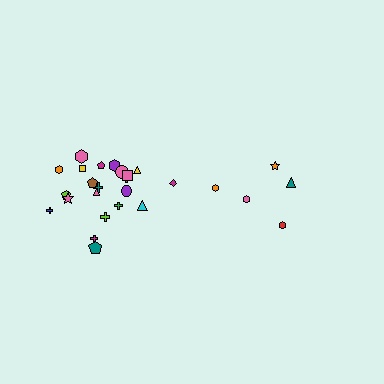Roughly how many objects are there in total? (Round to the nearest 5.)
Roughly 25 objects in total.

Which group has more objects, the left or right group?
The left group.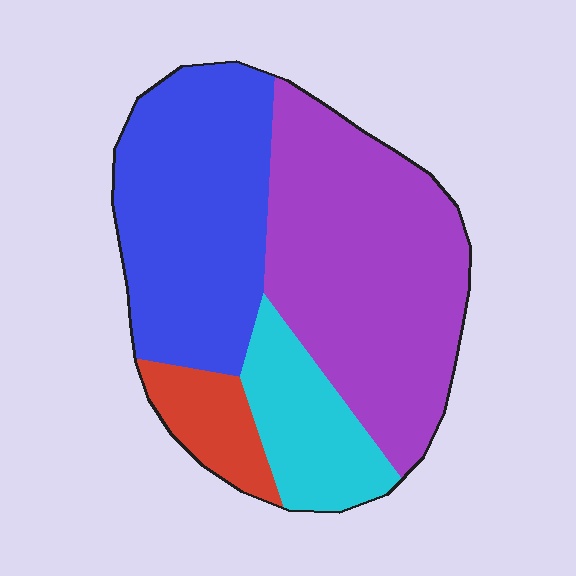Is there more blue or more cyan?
Blue.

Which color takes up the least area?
Red, at roughly 10%.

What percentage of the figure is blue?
Blue takes up between a quarter and a half of the figure.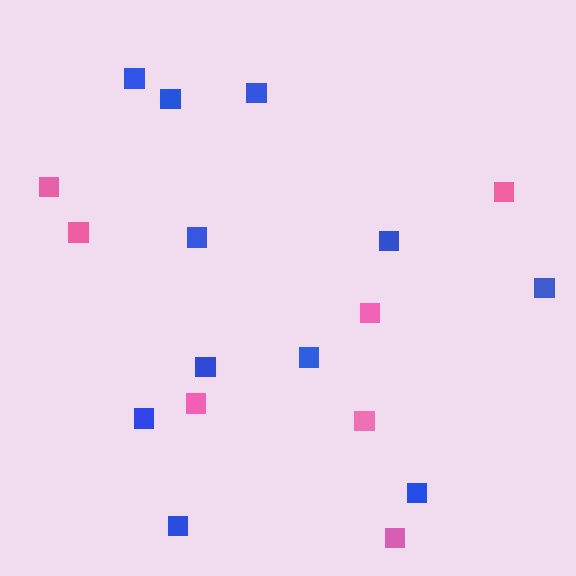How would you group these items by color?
There are 2 groups: one group of pink squares (7) and one group of blue squares (11).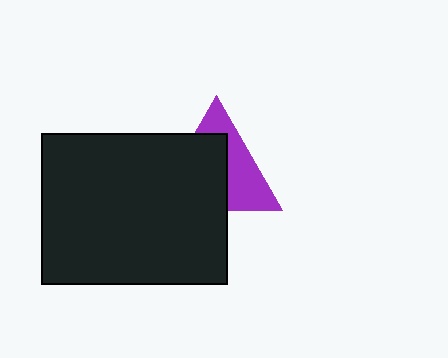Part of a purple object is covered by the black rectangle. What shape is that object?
It is a triangle.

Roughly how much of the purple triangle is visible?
A small part of it is visible (roughly 45%).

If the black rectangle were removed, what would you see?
You would see the complete purple triangle.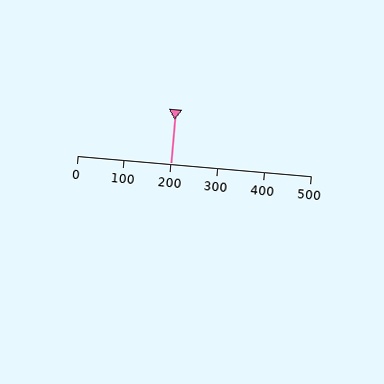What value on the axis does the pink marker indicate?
The marker indicates approximately 200.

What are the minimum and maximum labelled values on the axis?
The axis runs from 0 to 500.